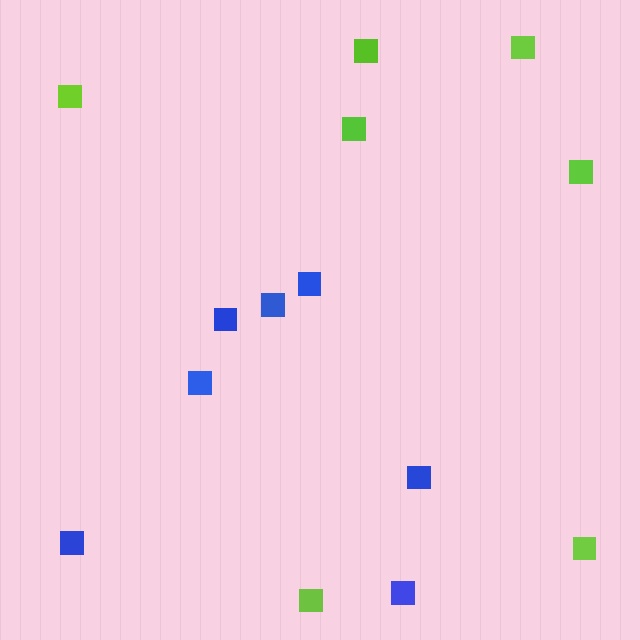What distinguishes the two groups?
There are 2 groups: one group of lime squares (7) and one group of blue squares (7).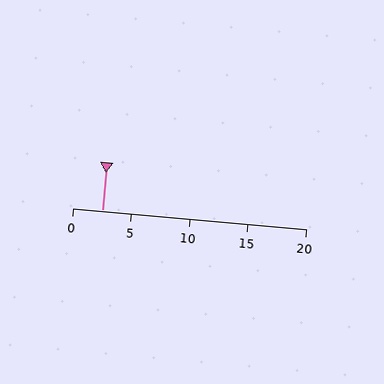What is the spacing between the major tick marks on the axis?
The major ticks are spaced 5 apart.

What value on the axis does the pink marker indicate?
The marker indicates approximately 2.5.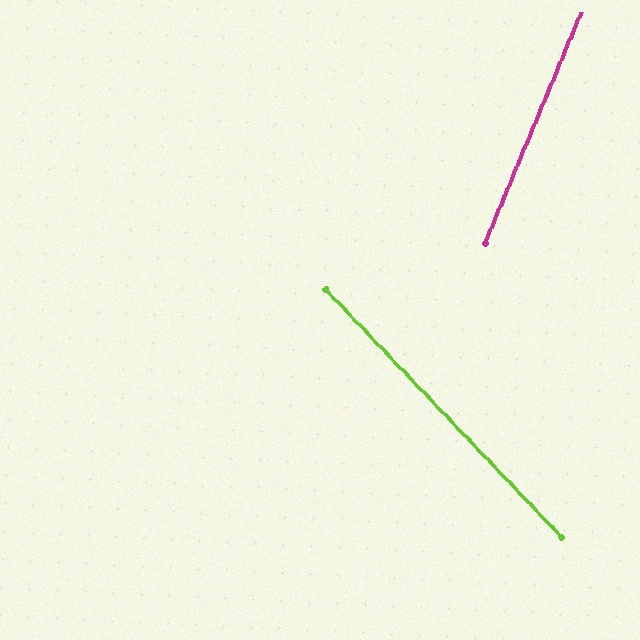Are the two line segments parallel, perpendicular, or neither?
Neither parallel nor perpendicular — they differ by about 66°.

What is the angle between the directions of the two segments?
Approximately 66 degrees.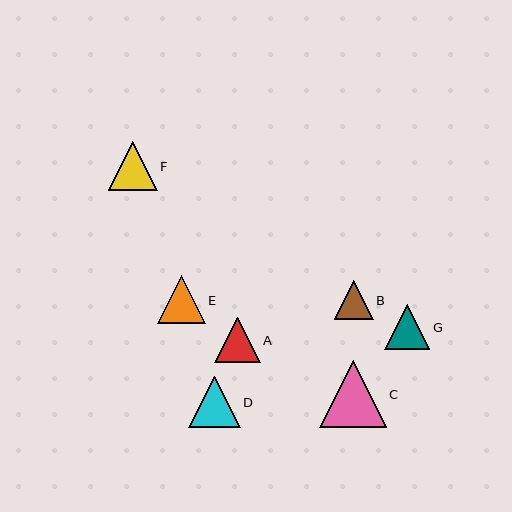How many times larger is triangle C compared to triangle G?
Triangle C is approximately 1.5 times the size of triangle G.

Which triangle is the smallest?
Triangle B is the smallest with a size of approximately 39 pixels.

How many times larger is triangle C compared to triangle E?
Triangle C is approximately 1.4 times the size of triangle E.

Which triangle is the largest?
Triangle C is the largest with a size of approximately 66 pixels.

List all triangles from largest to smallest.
From largest to smallest: C, D, F, E, A, G, B.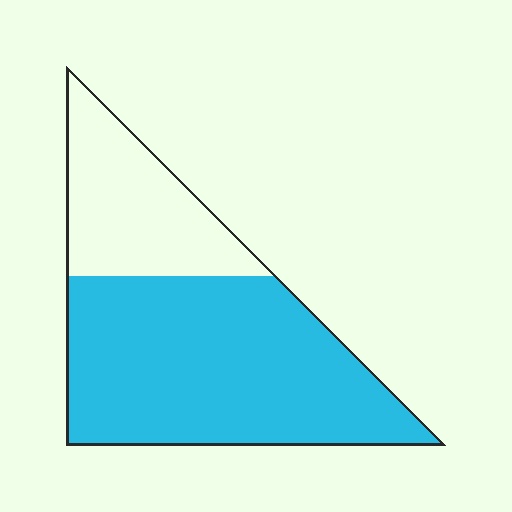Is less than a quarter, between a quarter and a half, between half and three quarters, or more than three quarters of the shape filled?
Between half and three quarters.